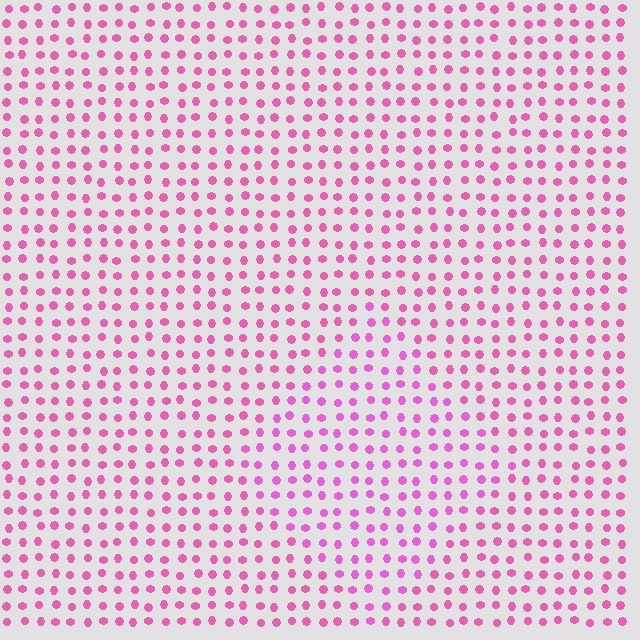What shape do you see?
I see a diamond.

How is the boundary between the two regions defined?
The boundary is defined purely by a slight shift in hue (about 15 degrees). Spacing, size, and orientation are identical on both sides.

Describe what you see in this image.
The image is filled with small pink elements in a uniform arrangement. A diamond-shaped region is visible where the elements are tinted to a slightly different hue, forming a subtle color boundary.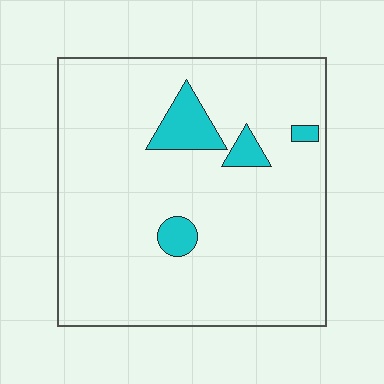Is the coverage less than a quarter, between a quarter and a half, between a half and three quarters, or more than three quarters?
Less than a quarter.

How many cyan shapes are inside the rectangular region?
4.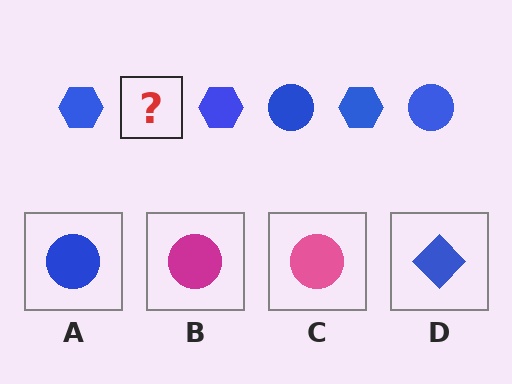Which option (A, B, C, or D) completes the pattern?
A.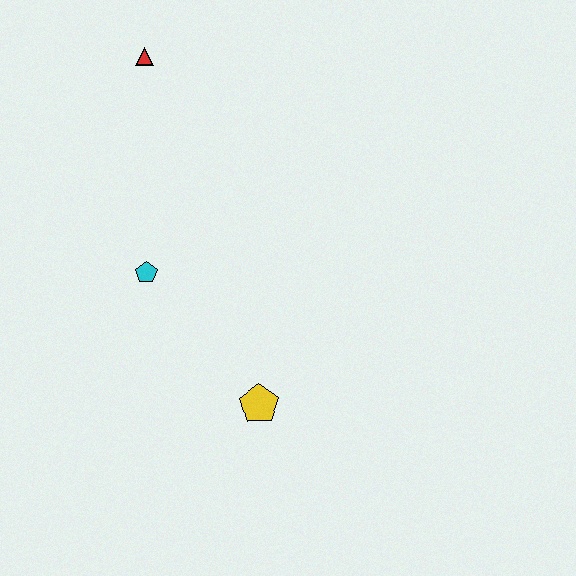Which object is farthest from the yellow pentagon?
The red triangle is farthest from the yellow pentagon.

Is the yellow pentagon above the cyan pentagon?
No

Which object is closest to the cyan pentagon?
The yellow pentagon is closest to the cyan pentagon.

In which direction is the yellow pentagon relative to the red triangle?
The yellow pentagon is below the red triangle.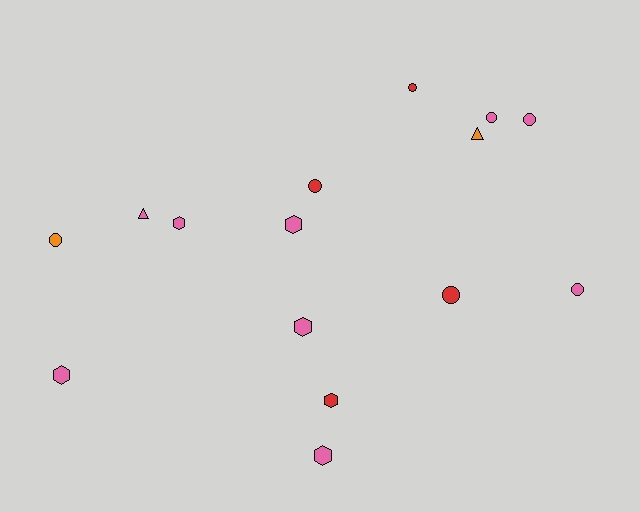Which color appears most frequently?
Pink, with 9 objects.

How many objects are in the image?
There are 15 objects.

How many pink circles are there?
There are 3 pink circles.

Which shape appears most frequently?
Circle, with 7 objects.